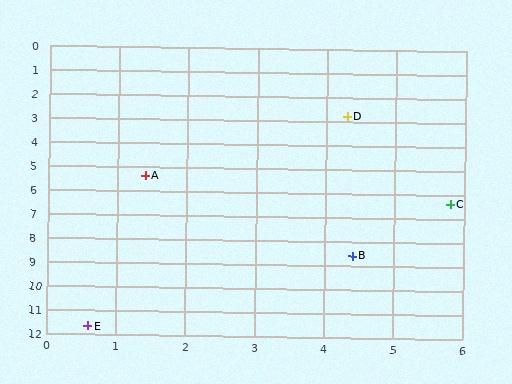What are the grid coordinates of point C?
Point C is at approximately (5.8, 6.4).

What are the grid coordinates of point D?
Point D is at approximately (4.3, 2.8).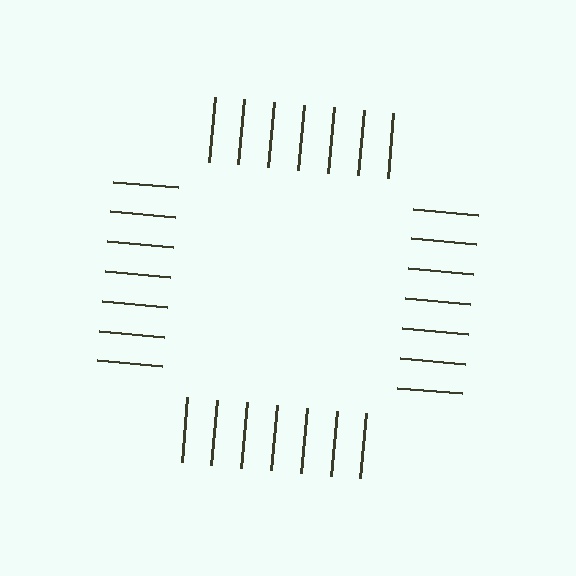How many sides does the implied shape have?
4 sides — the line-ends trace a square.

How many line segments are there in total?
28 — 7 along each of the 4 edges.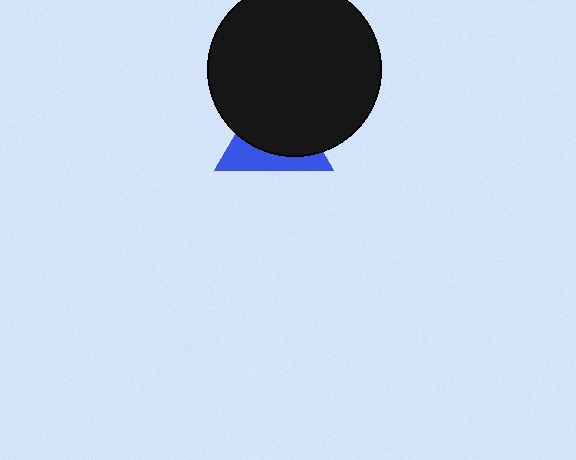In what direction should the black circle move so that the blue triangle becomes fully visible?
The black circle should move up. That is the shortest direction to clear the overlap and leave the blue triangle fully visible.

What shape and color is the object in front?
The object in front is a black circle.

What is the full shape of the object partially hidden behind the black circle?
The partially hidden object is a blue triangle.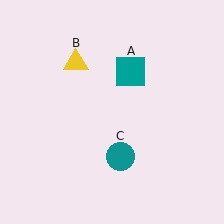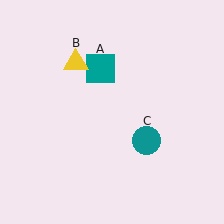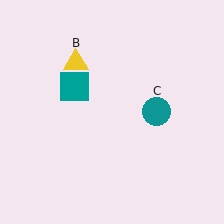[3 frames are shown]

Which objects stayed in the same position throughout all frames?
Yellow triangle (object B) remained stationary.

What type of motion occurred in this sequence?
The teal square (object A), teal circle (object C) rotated counterclockwise around the center of the scene.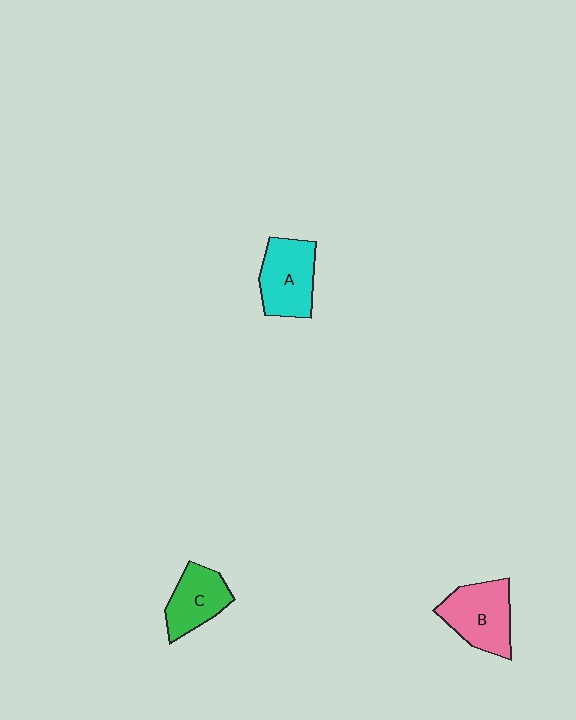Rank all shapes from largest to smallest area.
From largest to smallest: B (pink), A (cyan), C (green).